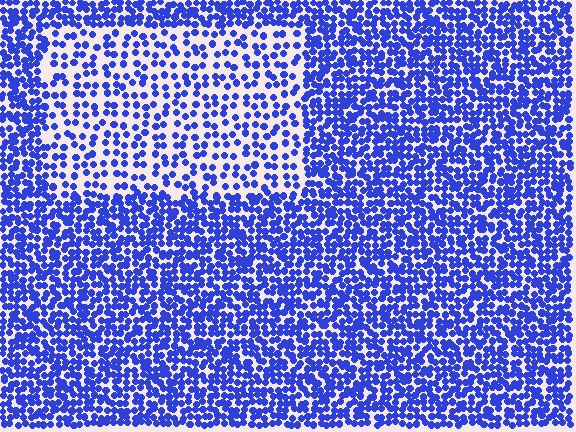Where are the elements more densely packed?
The elements are more densely packed outside the rectangle boundary.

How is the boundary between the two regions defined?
The boundary is defined by a change in element density (approximately 2.1x ratio). All elements are the same color, size, and shape.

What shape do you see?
I see a rectangle.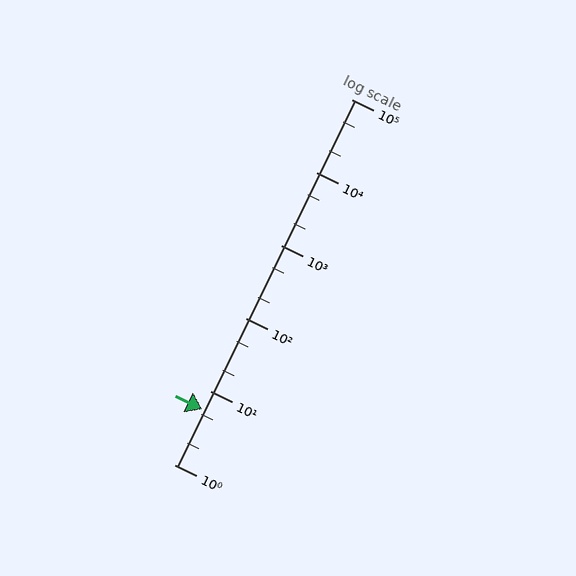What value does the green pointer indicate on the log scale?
The pointer indicates approximately 5.7.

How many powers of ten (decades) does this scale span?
The scale spans 5 decades, from 1 to 100000.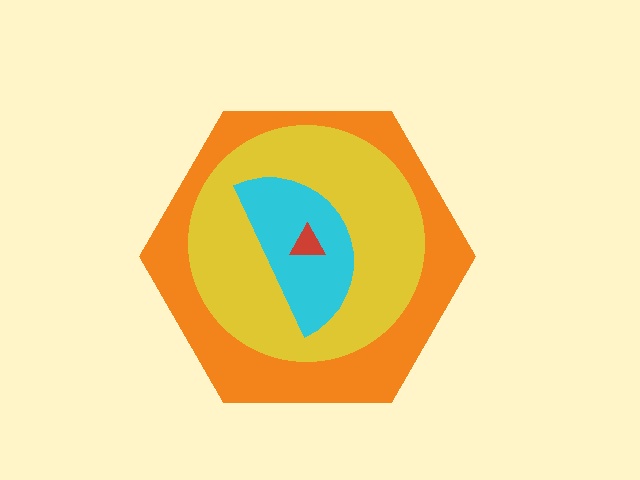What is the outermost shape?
The orange hexagon.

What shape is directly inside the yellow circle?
The cyan semicircle.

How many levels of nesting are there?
4.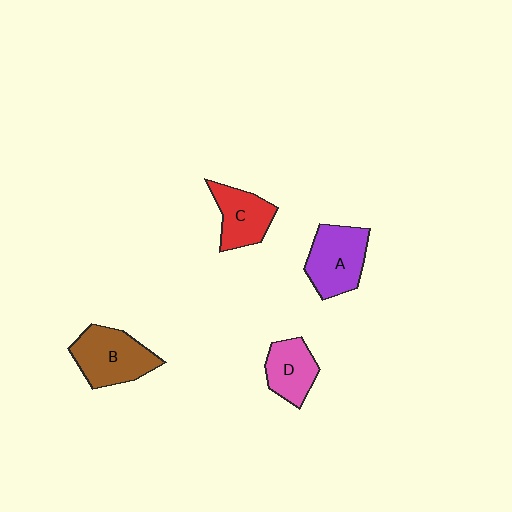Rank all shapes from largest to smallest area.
From largest to smallest: B (brown), A (purple), C (red), D (pink).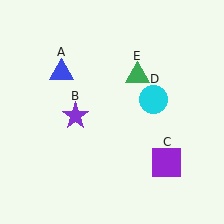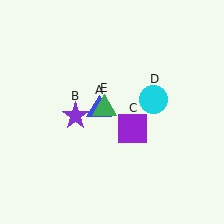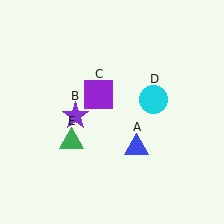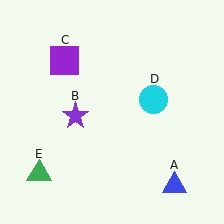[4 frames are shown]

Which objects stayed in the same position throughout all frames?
Purple star (object B) and cyan circle (object D) remained stationary.